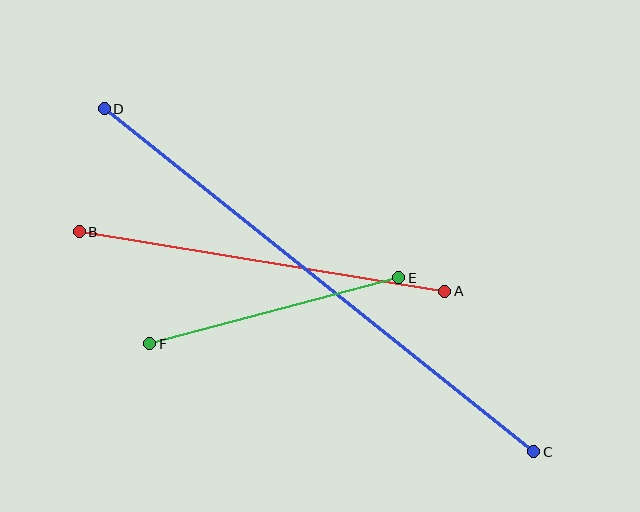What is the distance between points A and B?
The distance is approximately 370 pixels.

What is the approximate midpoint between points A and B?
The midpoint is at approximately (262, 262) pixels.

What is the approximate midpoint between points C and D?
The midpoint is at approximately (319, 280) pixels.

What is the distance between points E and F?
The distance is approximately 258 pixels.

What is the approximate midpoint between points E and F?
The midpoint is at approximately (274, 311) pixels.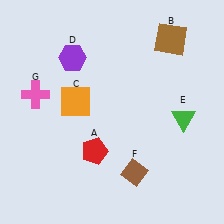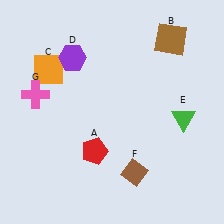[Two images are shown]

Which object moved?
The orange square (C) moved up.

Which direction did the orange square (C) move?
The orange square (C) moved up.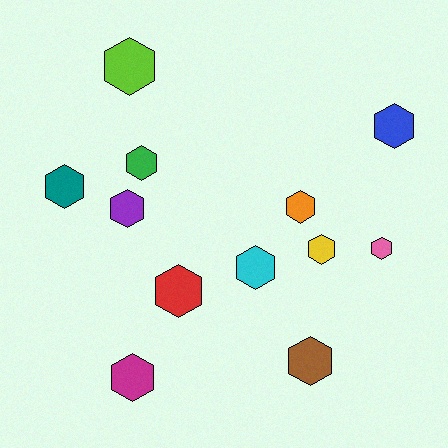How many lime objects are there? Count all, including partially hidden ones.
There is 1 lime object.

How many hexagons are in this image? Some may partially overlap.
There are 12 hexagons.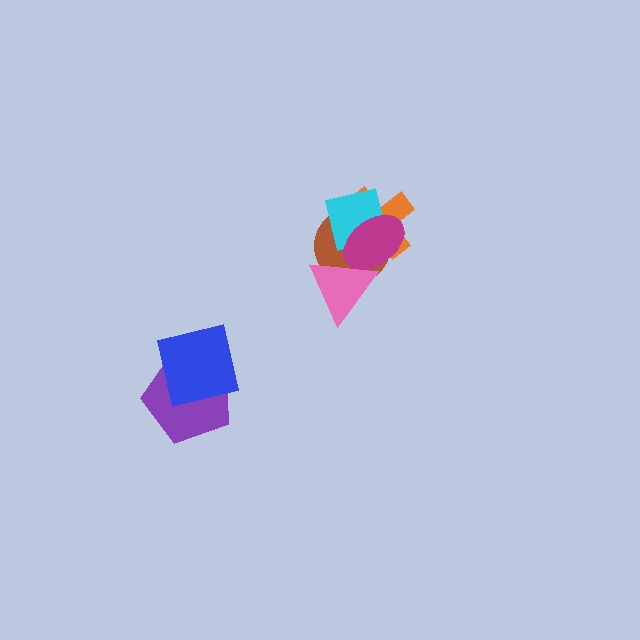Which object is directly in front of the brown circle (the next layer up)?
The cyan square is directly in front of the brown circle.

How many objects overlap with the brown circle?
4 objects overlap with the brown circle.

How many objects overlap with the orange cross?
3 objects overlap with the orange cross.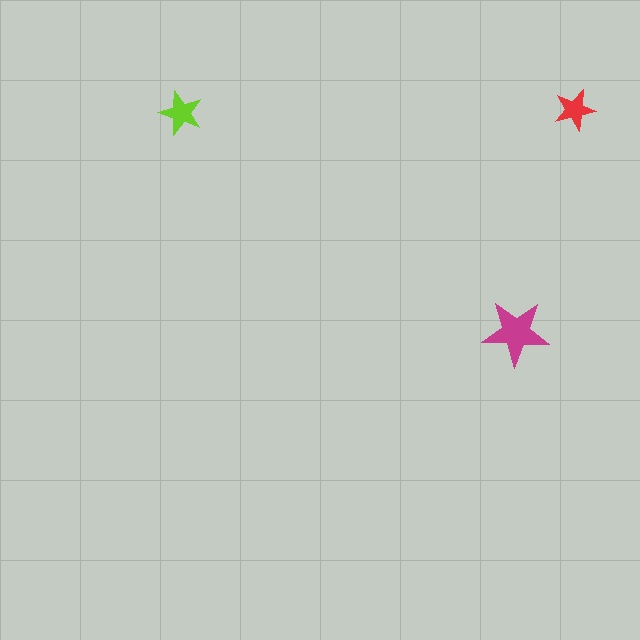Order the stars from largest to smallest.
the magenta one, the lime one, the red one.